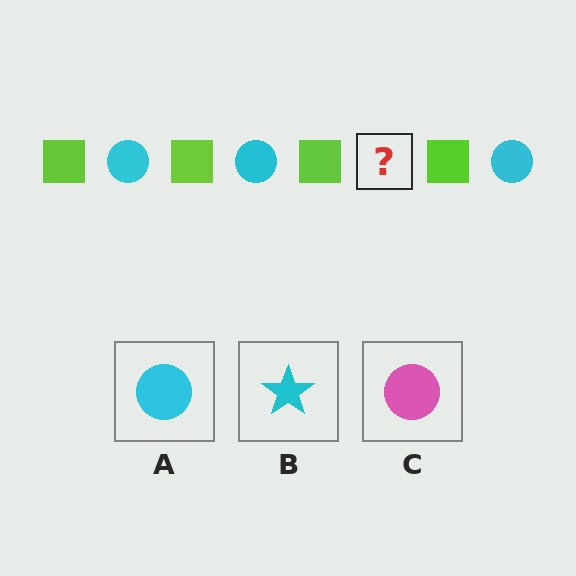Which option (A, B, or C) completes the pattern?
A.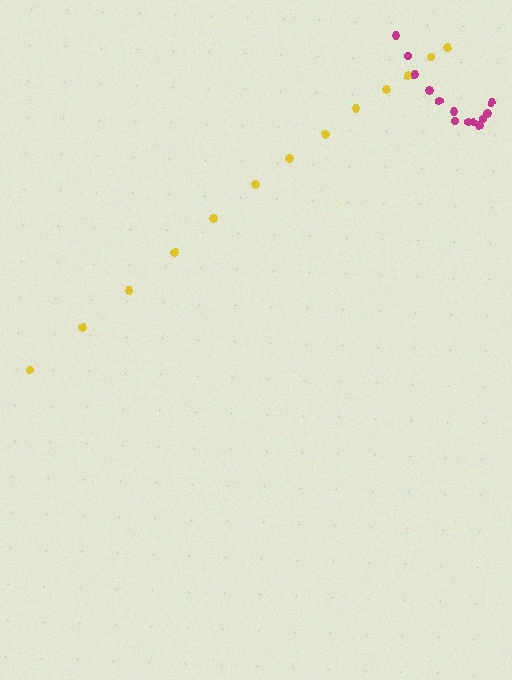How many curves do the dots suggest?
There are 2 distinct paths.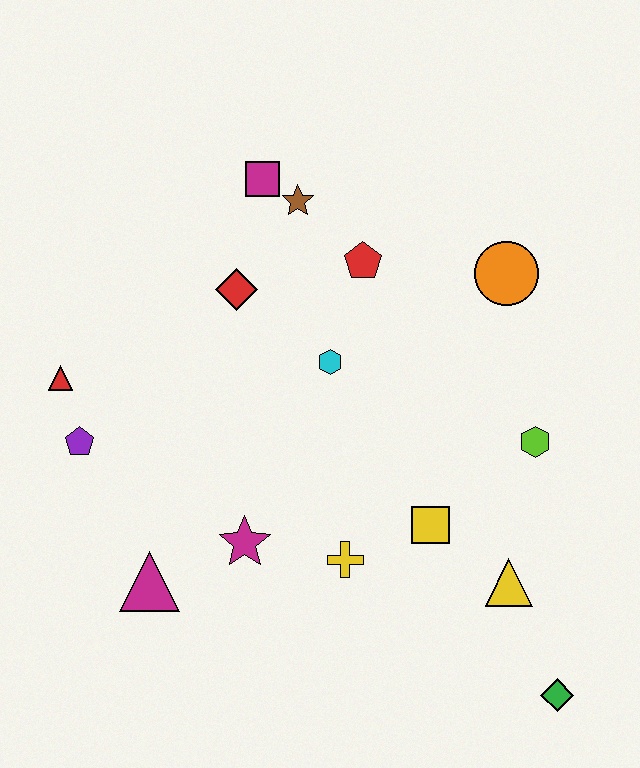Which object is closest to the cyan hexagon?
The red pentagon is closest to the cyan hexagon.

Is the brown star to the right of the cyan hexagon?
No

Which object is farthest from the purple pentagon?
The green diamond is farthest from the purple pentagon.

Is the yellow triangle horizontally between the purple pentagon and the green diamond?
Yes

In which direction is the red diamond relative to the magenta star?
The red diamond is above the magenta star.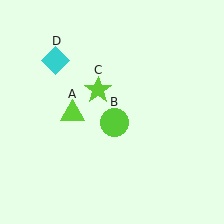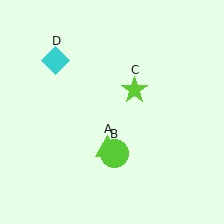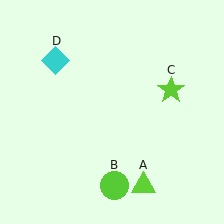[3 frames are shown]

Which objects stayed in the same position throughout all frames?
Cyan diamond (object D) remained stationary.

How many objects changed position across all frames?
3 objects changed position: lime triangle (object A), lime circle (object B), lime star (object C).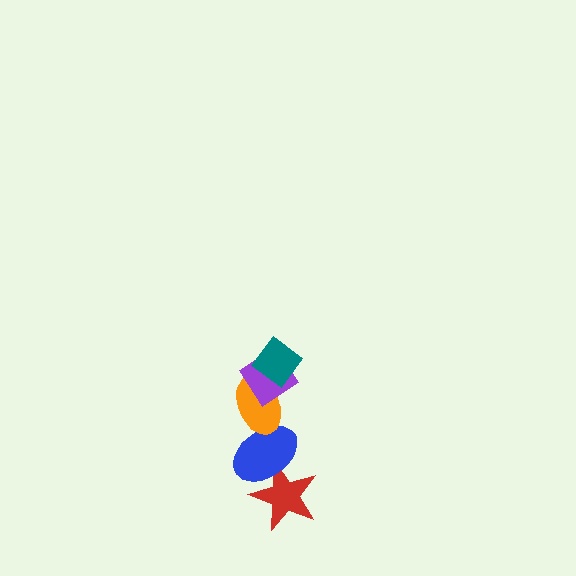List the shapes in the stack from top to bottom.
From top to bottom: the teal diamond, the purple diamond, the orange ellipse, the blue ellipse, the red star.